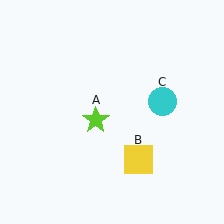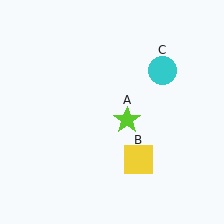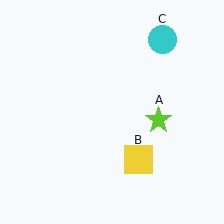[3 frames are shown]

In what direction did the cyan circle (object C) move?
The cyan circle (object C) moved up.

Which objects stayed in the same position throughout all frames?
Yellow square (object B) remained stationary.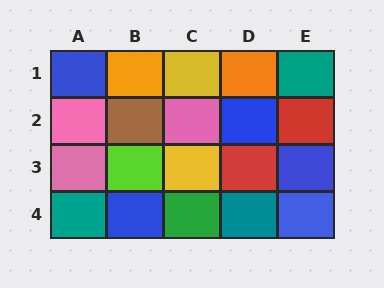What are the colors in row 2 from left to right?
Pink, brown, pink, blue, red.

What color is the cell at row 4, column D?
Teal.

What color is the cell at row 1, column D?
Orange.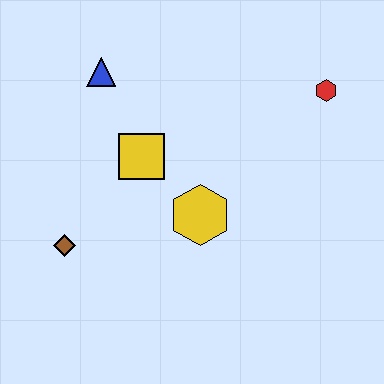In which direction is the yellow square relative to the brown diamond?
The yellow square is above the brown diamond.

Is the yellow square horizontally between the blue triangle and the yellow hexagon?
Yes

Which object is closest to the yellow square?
The yellow hexagon is closest to the yellow square.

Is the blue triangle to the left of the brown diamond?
No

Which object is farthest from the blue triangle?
The red hexagon is farthest from the blue triangle.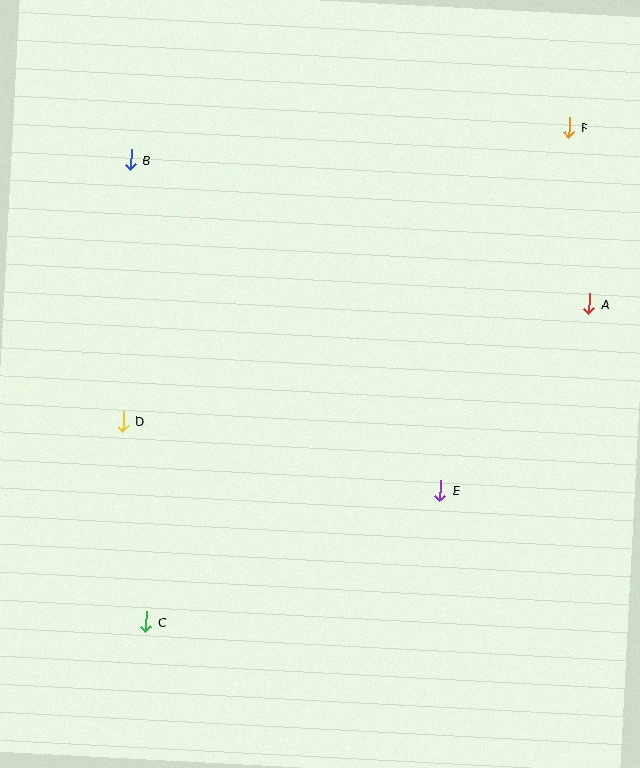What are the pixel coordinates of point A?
Point A is at (590, 304).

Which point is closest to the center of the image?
Point E at (440, 491) is closest to the center.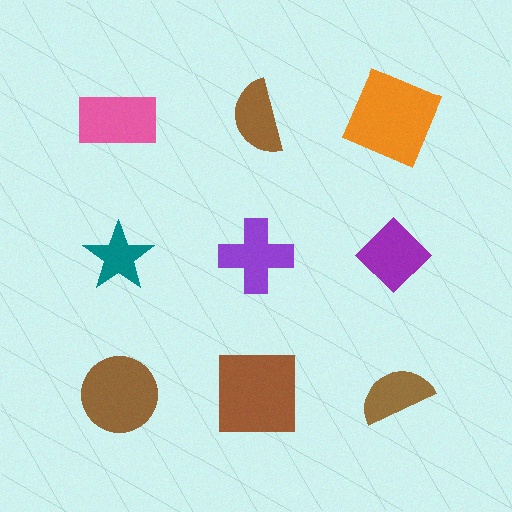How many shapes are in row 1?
3 shapes.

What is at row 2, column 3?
A purple diamond.